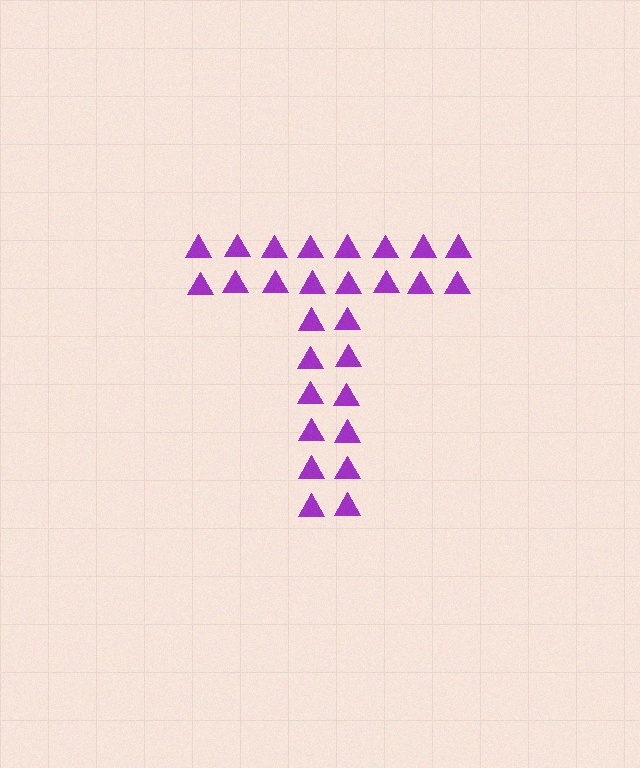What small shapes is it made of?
It is made of small triangles.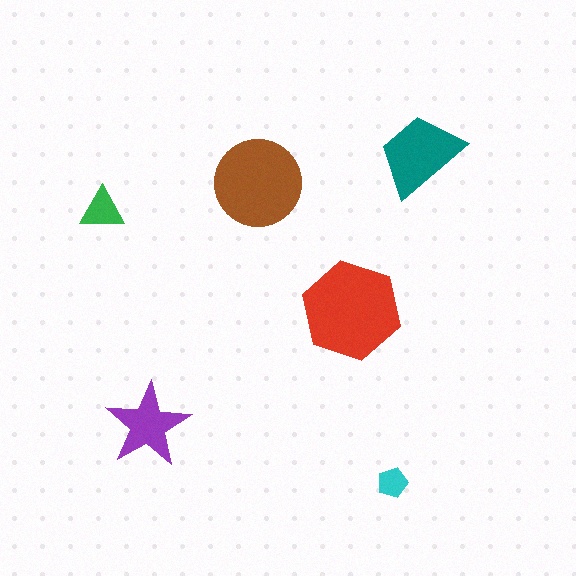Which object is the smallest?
The cyan pentagon.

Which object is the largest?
The red hexagon.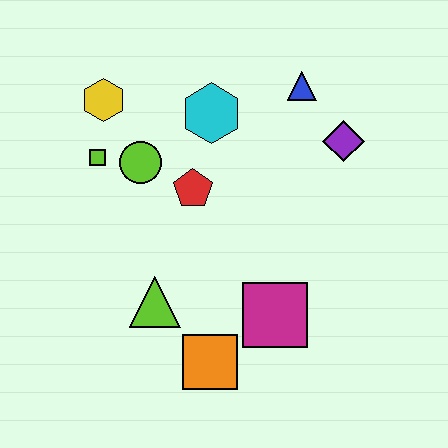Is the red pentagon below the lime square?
Yes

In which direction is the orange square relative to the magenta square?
The orange square is to the left of the magenta square.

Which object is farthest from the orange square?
The blue triangle is farthest from the orange square.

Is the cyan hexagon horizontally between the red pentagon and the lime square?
No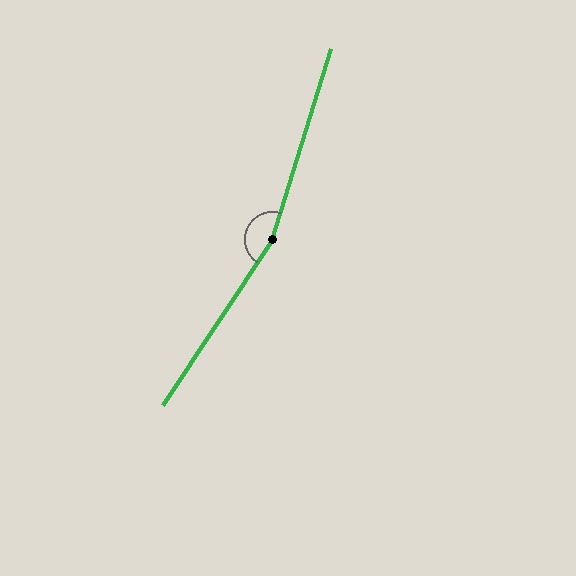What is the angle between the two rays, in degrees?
Approximately 164 degrees.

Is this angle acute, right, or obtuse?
It is obtuse.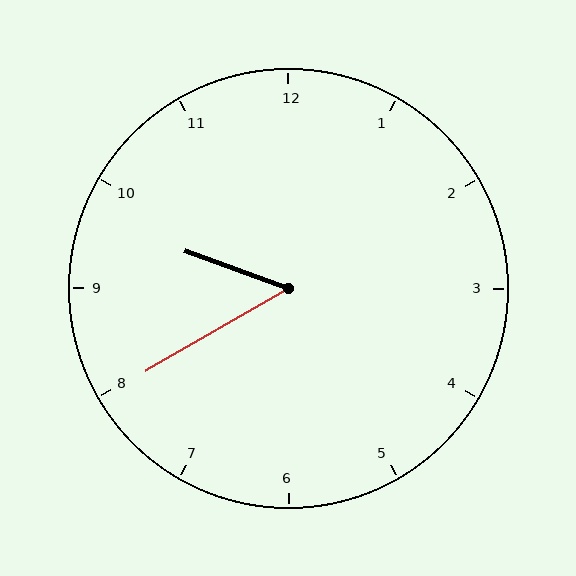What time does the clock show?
9:40.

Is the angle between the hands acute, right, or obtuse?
It is acute.